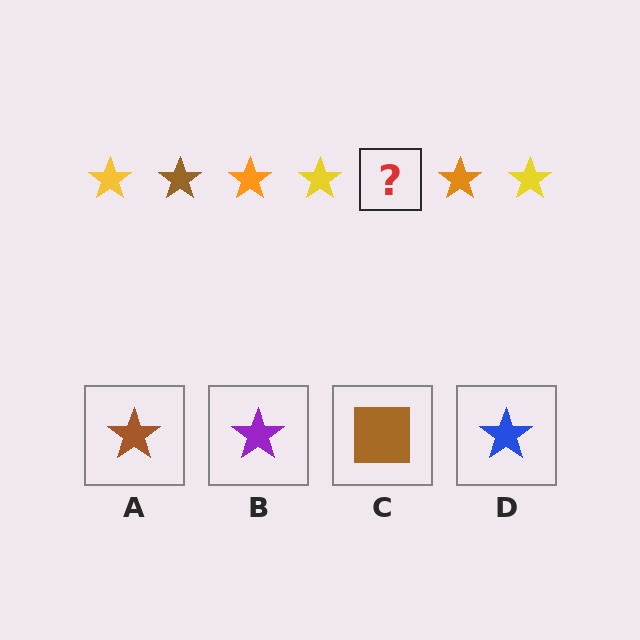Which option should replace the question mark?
Option A.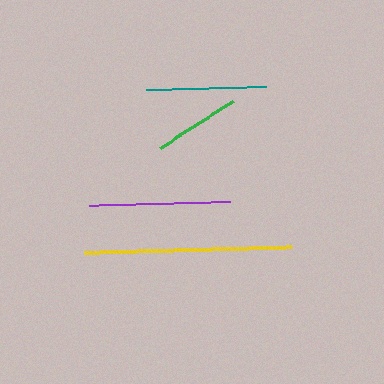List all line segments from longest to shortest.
From longest to shortest: yellow, purple, teal, green.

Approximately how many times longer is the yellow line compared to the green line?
The yellow line is approximately 2.4 times the length of the green line.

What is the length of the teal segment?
The teal segment is approximately 120 pixels long.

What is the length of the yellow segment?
The yellow segment is approximately 208 pixels long.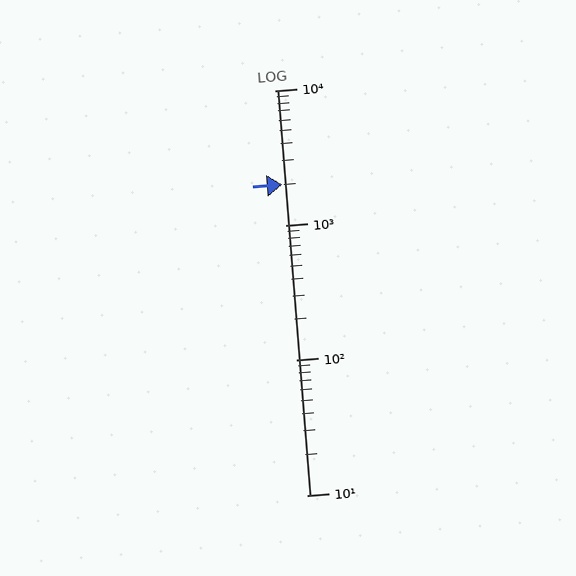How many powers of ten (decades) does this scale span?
The scale spans 3 decades, from 10 to 10000.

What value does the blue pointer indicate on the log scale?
The pointer indicates approximately 2000.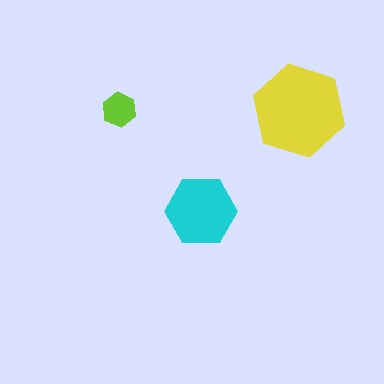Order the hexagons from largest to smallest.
the yellow one, the cyan one, the lime one.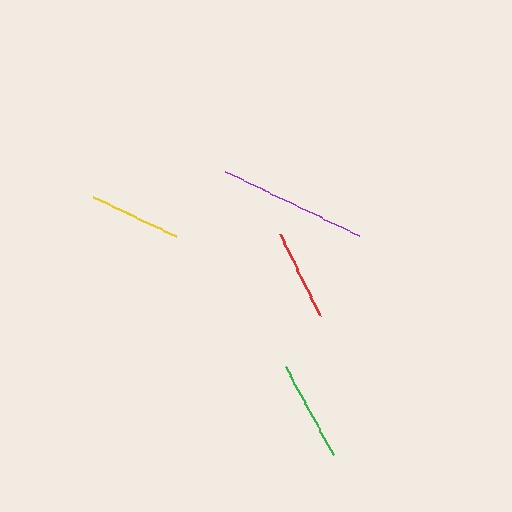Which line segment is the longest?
The purple line is the longest at approximately 148 pixels.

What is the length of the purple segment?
The purple segment is approximately 148 pixels long.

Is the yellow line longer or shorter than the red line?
The red line is longer than the yellow line.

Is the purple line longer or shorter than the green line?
The purple line is longer than the green line.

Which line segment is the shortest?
The yellow line is the shortest at approximately 91 pixels.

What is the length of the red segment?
The red segment is approximately 91 pixels long.